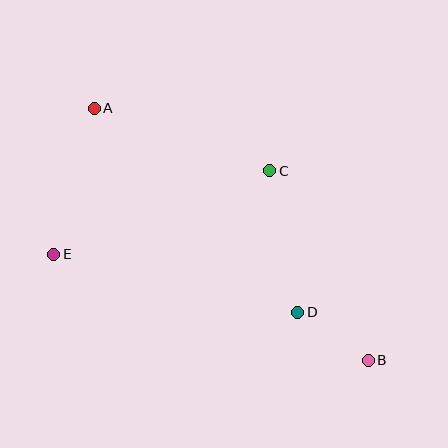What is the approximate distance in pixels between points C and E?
The distance between C and E is approximately 231 pixels.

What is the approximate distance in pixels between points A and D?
The distance between A and D is approximately 288 pixels.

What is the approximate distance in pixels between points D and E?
The distance between D and E is approximately 251 pixels.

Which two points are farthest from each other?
Points A and B are farthest from each other.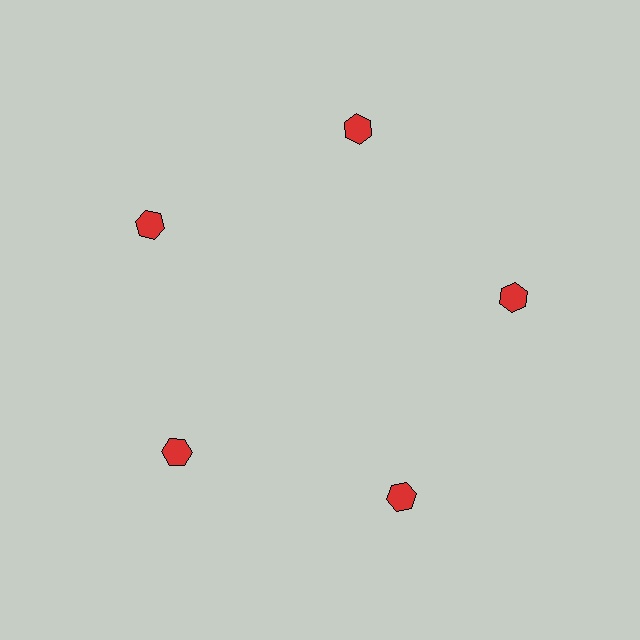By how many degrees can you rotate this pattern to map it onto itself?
The pattern maps onto itself every 72 degrees of rotation.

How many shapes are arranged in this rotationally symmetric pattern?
There are 5 shapes, arranged in 5 groups of 1.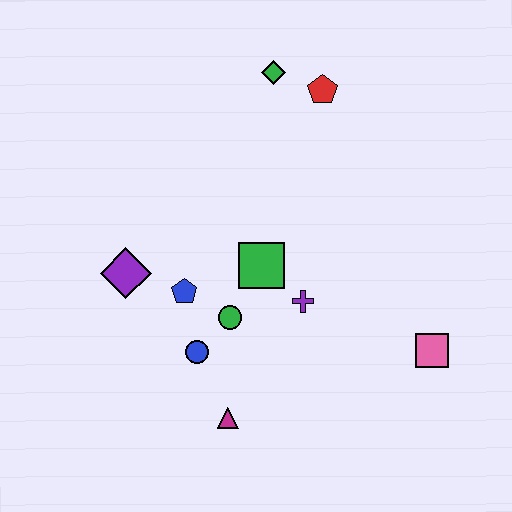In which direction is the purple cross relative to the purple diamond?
The purple cross is to the right of the purple diamond.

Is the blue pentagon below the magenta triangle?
No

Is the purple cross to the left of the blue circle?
No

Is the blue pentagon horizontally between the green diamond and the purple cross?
No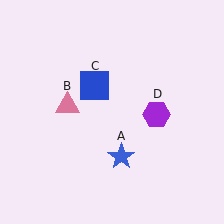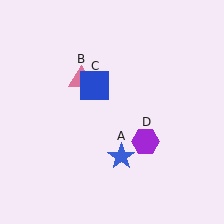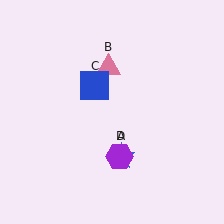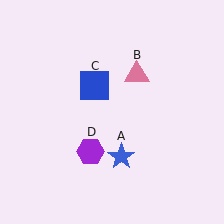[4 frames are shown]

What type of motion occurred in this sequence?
The pink triangle (object B), purple hexagon (object D) rotated clockwise around the center of the scene.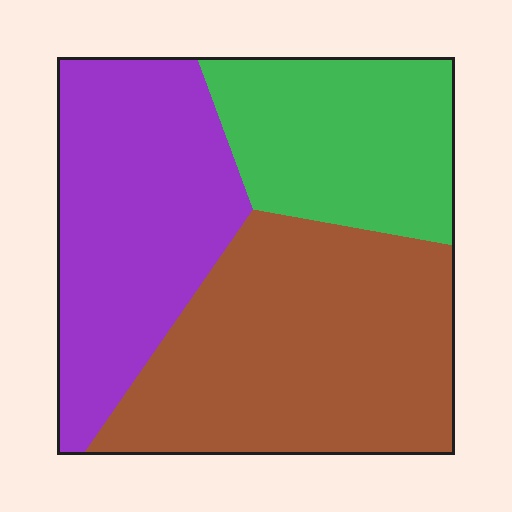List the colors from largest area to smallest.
From largest to smallest: brown, purple, green.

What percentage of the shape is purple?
Purple takes up between a third and a half of the shape.